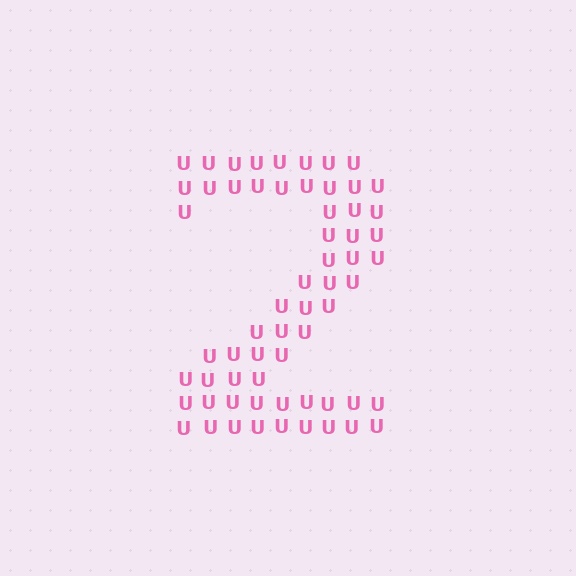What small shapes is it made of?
It is made of small letter U's.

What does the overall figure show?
The overall figure shows the digit 2.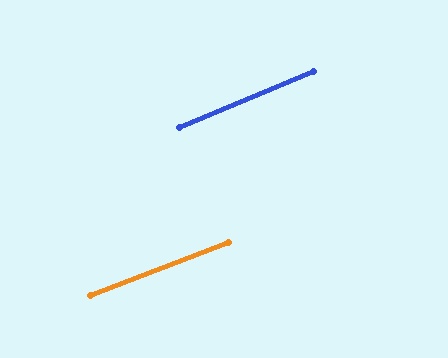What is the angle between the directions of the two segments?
Approximately 1 degree.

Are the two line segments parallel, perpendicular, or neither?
Parallel — their directions differ by only 1.2°.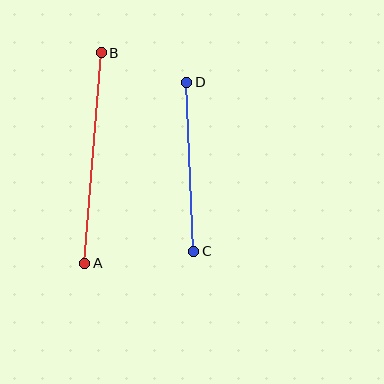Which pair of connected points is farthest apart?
Points A and B are farthest apart.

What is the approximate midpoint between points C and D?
The midpoint is at approximately (190, 167) pixels.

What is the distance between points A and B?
The distance is approximately 211 pixels.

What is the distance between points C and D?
The distance is approximately 169 pixels.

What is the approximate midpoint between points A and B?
The midpoint is at approximately (93, 158) pixels.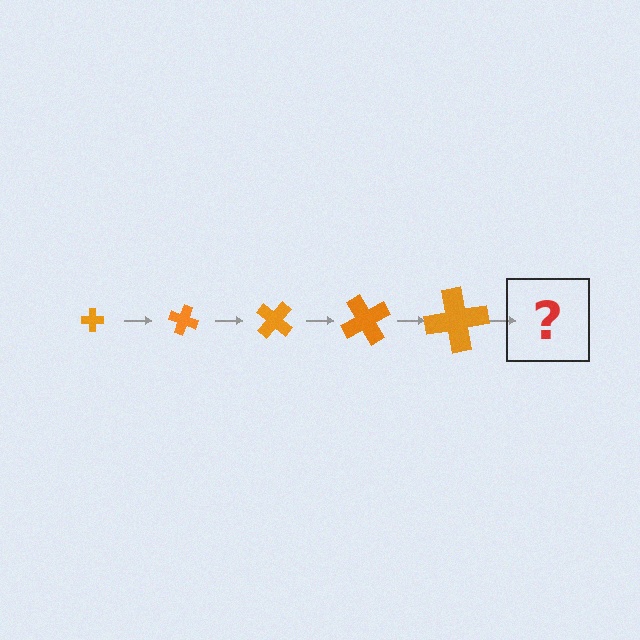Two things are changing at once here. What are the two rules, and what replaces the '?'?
The two rules are that the cross grows larger each step and it rotates 20 degrees each step. The '?' should be a cross, larger than the previous one and rotated 100 degrees from the start.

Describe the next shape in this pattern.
It should be a cross, larger than the previous one and rotated 100 degrees from the start.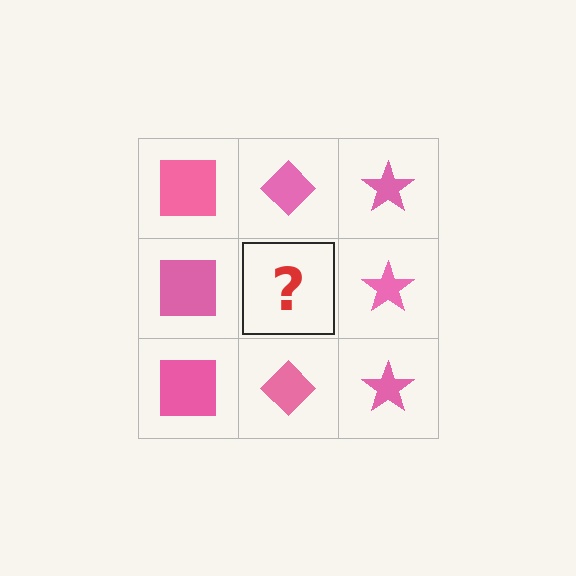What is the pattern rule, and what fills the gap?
The rule is that each column has a consistent shape. The gap should be filled with a pink diamond.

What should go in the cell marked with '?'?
The missing cell should contain a pink diamond.